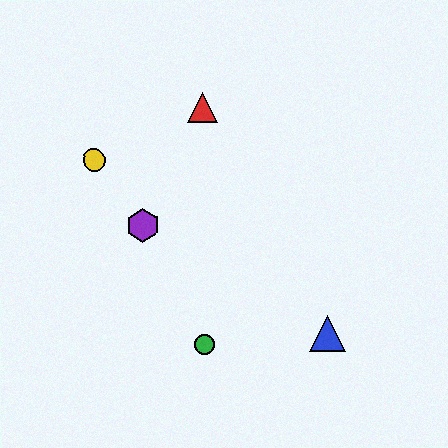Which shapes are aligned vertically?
The red triangle, the green circle are aligned vertically.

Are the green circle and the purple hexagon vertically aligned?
No, the green circle is at x≈204 and the purple hexagon is at x≈143.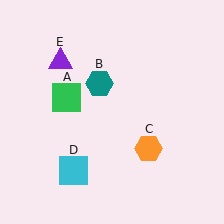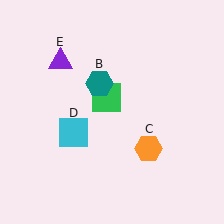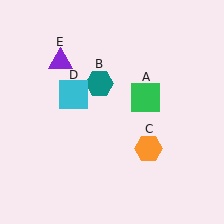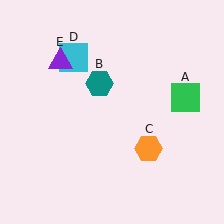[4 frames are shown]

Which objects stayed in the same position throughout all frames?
Teal hexagon (object B) and orange hexagon (object C) and purple triangle (object E) remained stationary.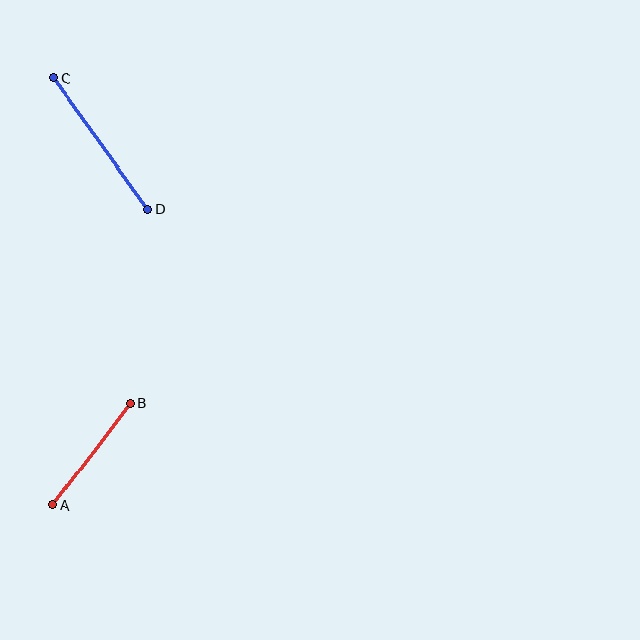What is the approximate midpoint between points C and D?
The midpoint is at approximately (101, 144) pixels.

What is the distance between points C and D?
The distance is approximately 161 pixels.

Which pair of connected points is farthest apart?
Points C and D are farthest apart.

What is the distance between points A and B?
The distance is approximately 128 pixels.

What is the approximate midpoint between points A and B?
The midpoint is at approximately (92, 454) pixels.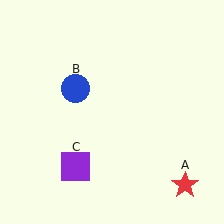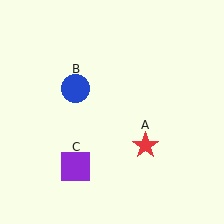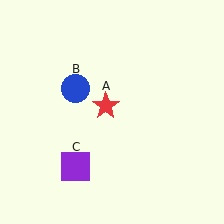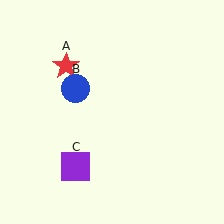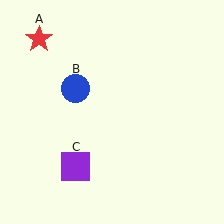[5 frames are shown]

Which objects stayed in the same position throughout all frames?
Blue circle (object B) and purple square (object C) remained stationary.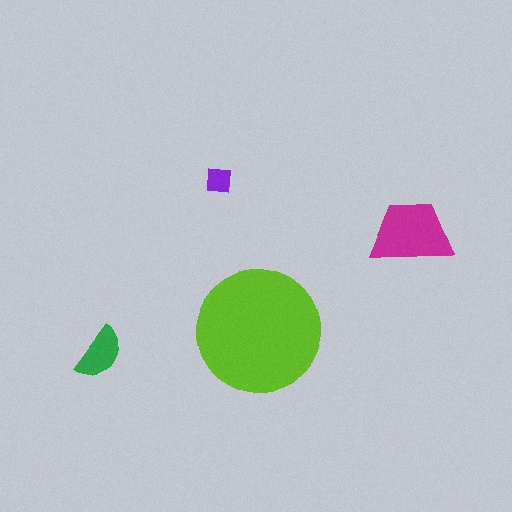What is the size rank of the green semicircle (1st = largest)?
3rd.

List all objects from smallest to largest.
The purple square, the green semicircle, the magenta trapezoid, the lime circle.